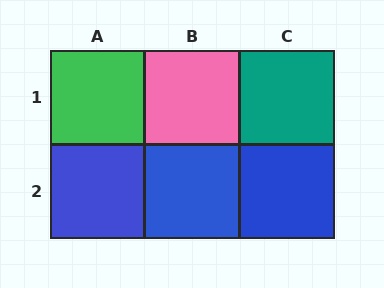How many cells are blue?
3 cells are blue.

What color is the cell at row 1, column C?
Teal.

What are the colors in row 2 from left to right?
Blue, blue, blue.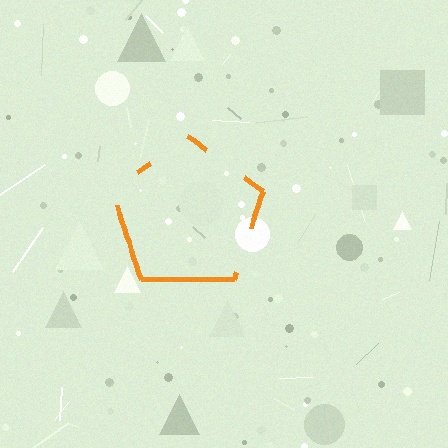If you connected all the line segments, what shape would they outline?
They would outline a pentagon.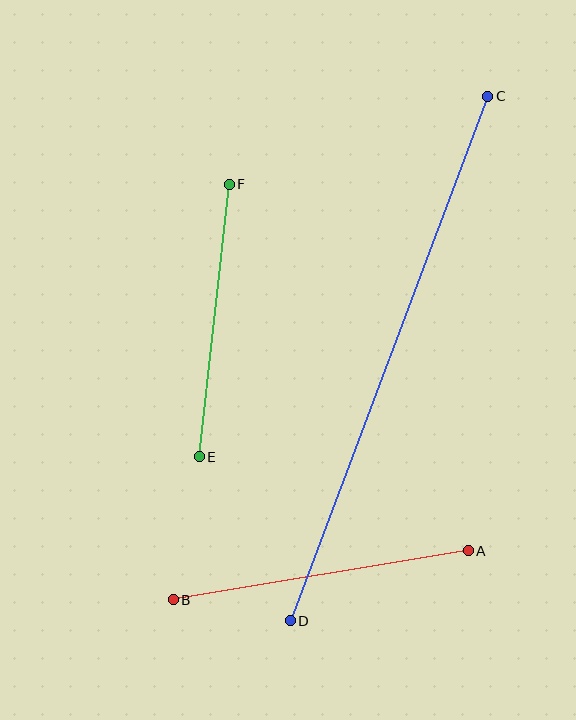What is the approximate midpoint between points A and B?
The midpoint is at approximately (321, 575) pixels.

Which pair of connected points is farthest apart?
Points C and D are farthest apart.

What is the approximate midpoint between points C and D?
The midpoint is at approximately (389, 359) pixels.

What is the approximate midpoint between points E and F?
The midpoint is at approximately (214, 321) pixels.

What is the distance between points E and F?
The distance is approximately 274 pixels.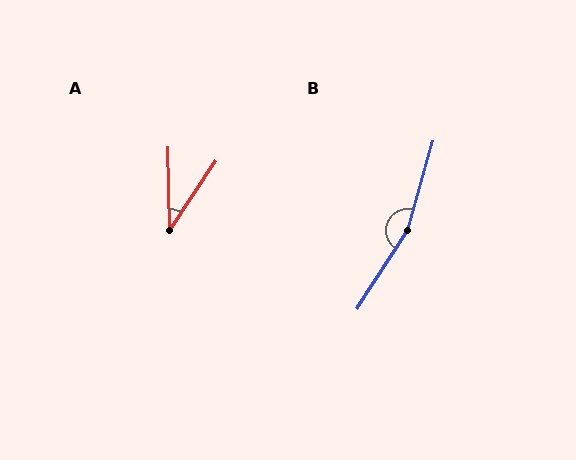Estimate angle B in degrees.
Approximately 162 degrees.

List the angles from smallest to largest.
A (35°), B (162°).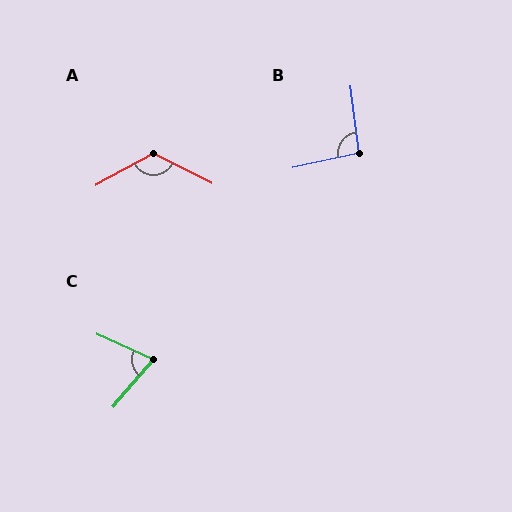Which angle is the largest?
A, at approximately 124 degrees.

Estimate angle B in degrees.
Approximately 95 degrees.